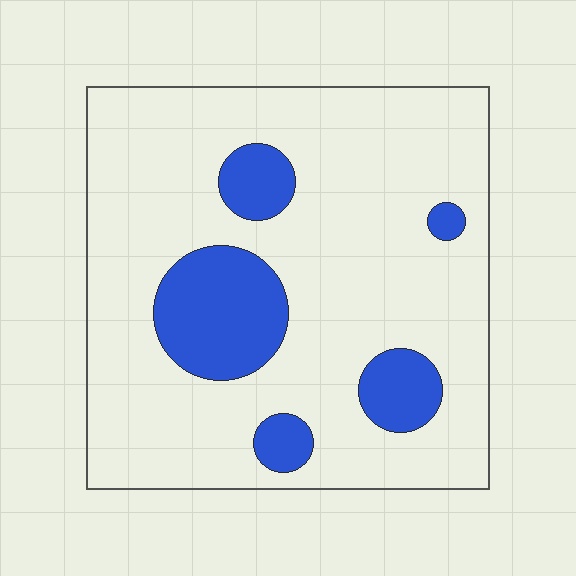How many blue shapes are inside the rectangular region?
5.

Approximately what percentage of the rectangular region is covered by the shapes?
Approximately 20%.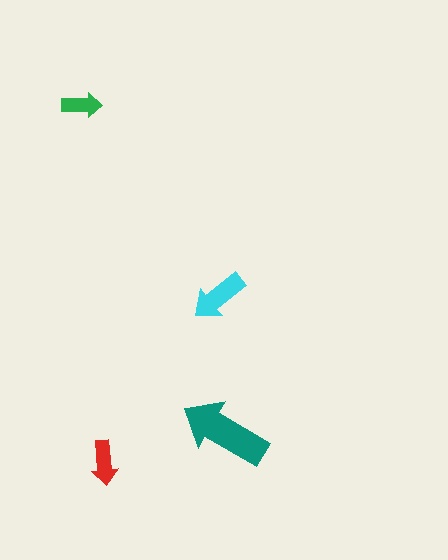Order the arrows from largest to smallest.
the teal one, the cyan one, the red one, the green one.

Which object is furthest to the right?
The teal arrow is rightmost.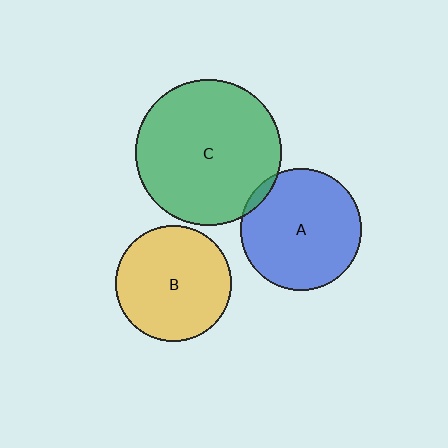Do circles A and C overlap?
Yes.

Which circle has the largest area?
Circle C (green).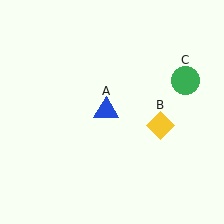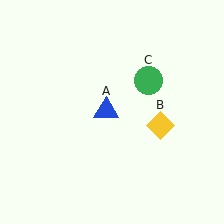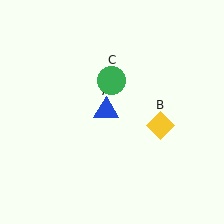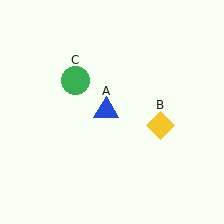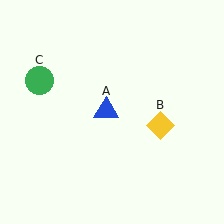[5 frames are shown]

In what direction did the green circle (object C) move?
The green circle (object C) moved left.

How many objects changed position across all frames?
1 object changed position: green circle (object C).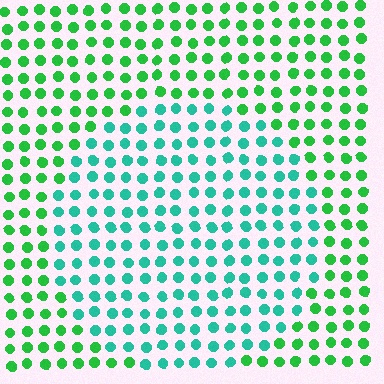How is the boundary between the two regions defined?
The boundary is defined purely by a slight shift in hue (about 38 degrees). Spacing, size, and orientation are identical on both sides.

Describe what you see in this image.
The image is filled with small green elements in a uniform arrangement. A circle-shaped region is visible where the elements are tinted to a slightly different hue, forming a subtle color boundary.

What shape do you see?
I see a circle.